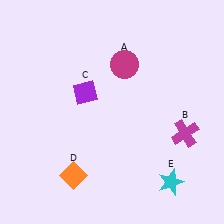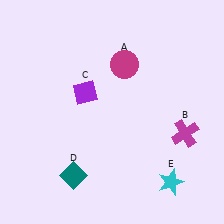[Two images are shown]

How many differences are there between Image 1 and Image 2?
There is 1 difference between the two images.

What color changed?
The diamond (D) changed from orange in Image 1 to teal in Image 2.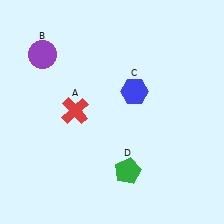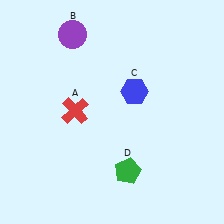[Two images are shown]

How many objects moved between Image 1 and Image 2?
1 object moved between the two images.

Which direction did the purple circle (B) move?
The purple circle (B) moved right.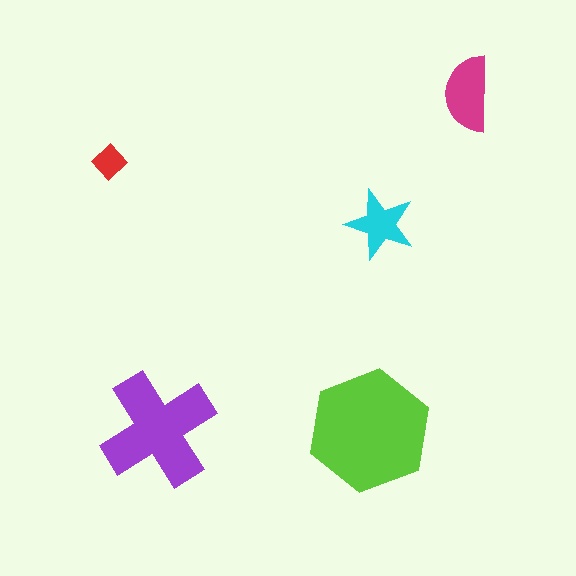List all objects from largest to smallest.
The lime hexagon, the purple cross, the magenta semicircle, the cyan star, the red diamond.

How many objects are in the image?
There are 5 objects in the image.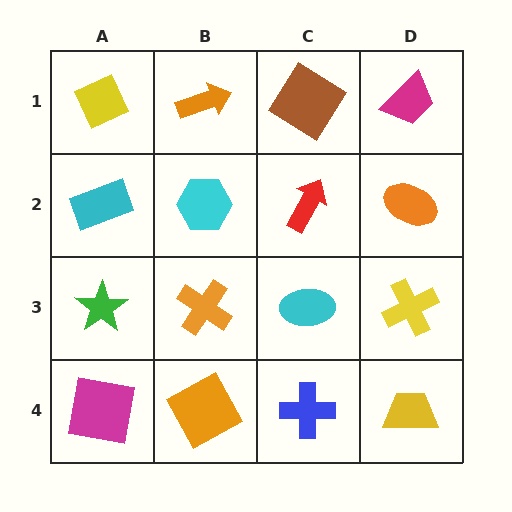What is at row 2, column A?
A cyan rectangle.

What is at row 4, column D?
A yellow trapezoid.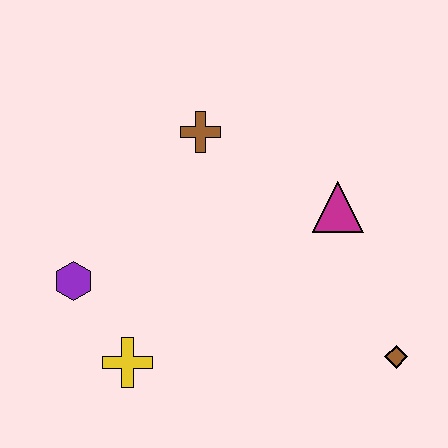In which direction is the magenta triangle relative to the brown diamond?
The magenta triangle is above the brown diamond.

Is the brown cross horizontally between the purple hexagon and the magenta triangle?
Yes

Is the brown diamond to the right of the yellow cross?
Yes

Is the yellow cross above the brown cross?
No